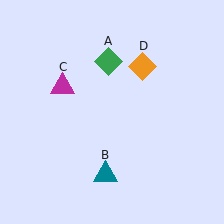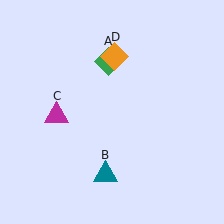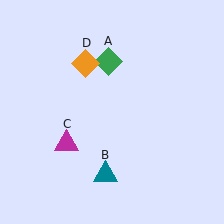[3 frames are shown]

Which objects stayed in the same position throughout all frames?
Green diamond (object A) and teal triangle (object B) remained stationary.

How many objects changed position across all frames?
2 objects changed position: magenta triangle (object C), orange diamond (object D).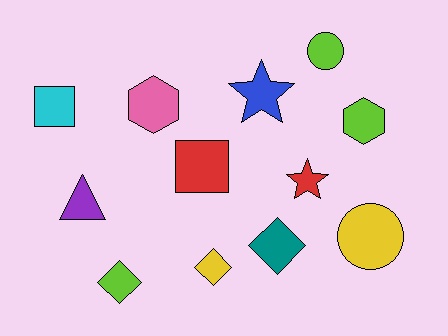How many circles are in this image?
There are 2 circles.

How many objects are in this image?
There are 12 objects.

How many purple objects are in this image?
There is 1 purple object.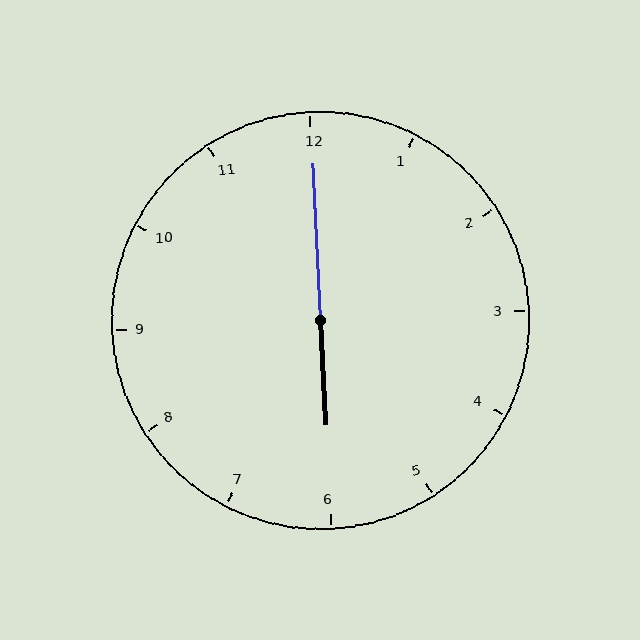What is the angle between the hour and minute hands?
Approximately 180 degrees.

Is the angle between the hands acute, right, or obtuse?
It is obtuse.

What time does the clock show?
6:00.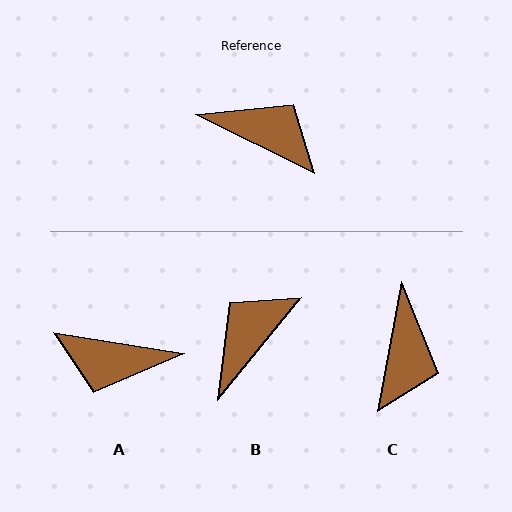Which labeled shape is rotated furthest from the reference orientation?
A, about 163 degrees away.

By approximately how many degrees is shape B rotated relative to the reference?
Approximately 77 degrees counter-clockwise.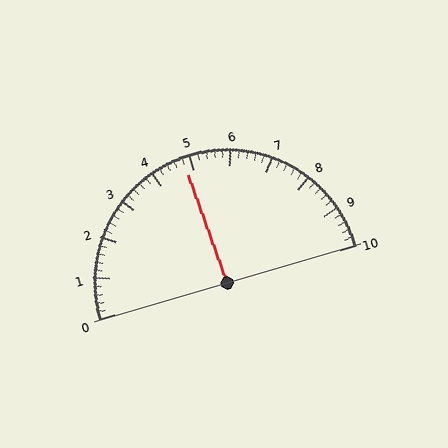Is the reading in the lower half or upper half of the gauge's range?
The reading is in the lower half of the range (0 to 10).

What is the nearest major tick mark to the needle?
The nearest major tick mark is 5.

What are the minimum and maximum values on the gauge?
The gauge ranges from 0 to 10.